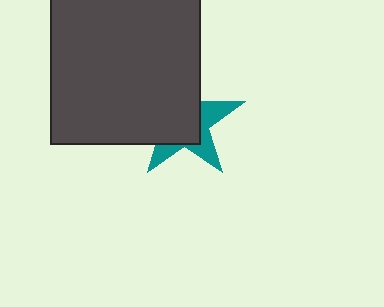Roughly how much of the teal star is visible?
A small part of it is visible (roughly 36%).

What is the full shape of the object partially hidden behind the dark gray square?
The partially hidden object is a teal star.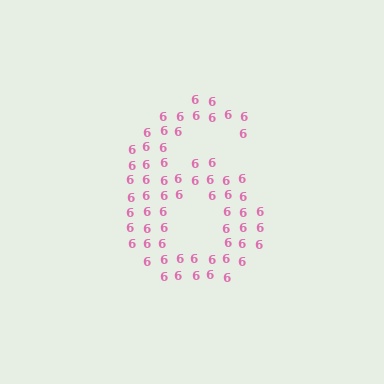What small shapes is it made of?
It is made of small digit 6's.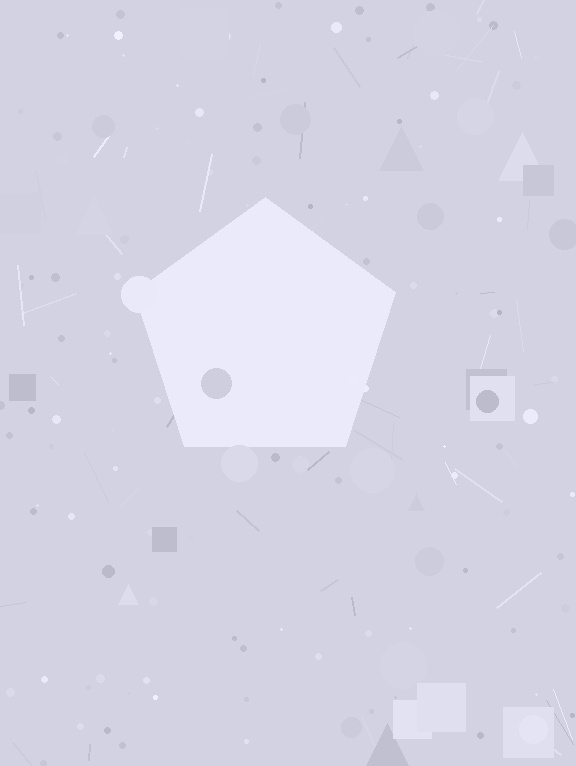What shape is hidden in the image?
A pentagon is hidden in the image.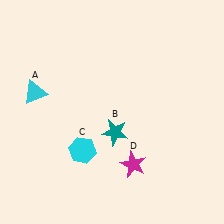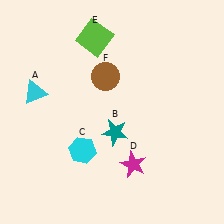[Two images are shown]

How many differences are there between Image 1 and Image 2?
There are 2 differences between the two images.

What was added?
A lime square (E), a brown circle (F) were added in Image 2.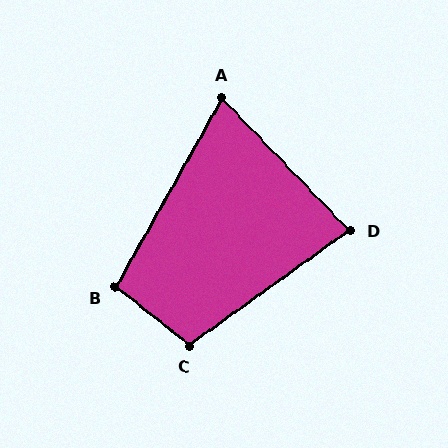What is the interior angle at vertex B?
Approximately 98 degrees (obtuse).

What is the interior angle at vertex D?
Approximately 82 degrees (acute).